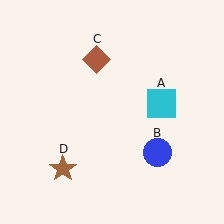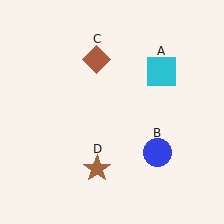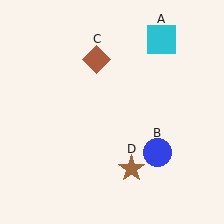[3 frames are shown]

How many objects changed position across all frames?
2 objects changed position: cyan square (object A), brown star (object D).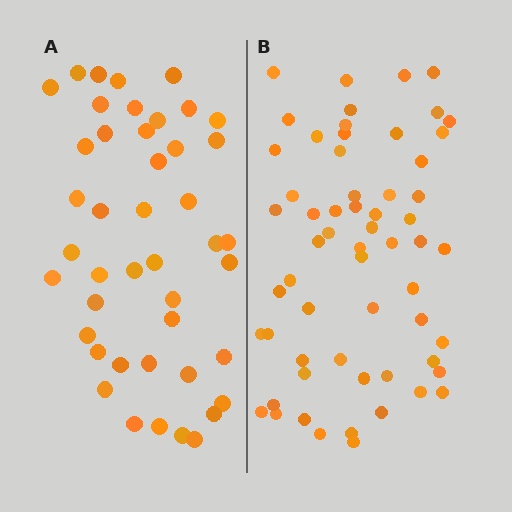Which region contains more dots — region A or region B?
Region B (the right region) has more dots.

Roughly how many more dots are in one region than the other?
Region B has approximately 15 more dots than region A.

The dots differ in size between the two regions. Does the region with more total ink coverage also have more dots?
No. Region A has more total ink coverage because its dots are larger, but region B actually contains more individual dots. Total area can be misleading — the number of items is what matters here.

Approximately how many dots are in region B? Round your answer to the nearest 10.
About 60 dots.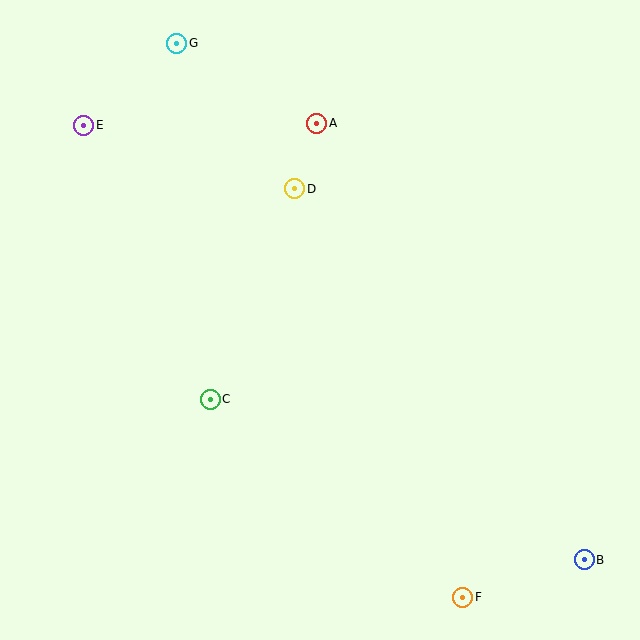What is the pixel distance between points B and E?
The distance between B and E is 663 pixels.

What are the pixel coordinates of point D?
Point D is at (295, 189).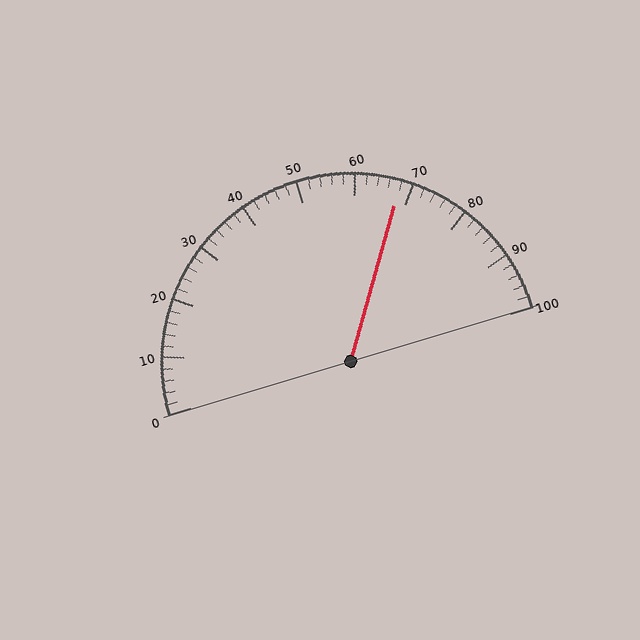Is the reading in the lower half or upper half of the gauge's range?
The reading is in the upper half of the range (0 to 100).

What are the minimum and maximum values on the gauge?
The gauge ranges from 0 to 100.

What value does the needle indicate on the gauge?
The needle indicates approximately 68.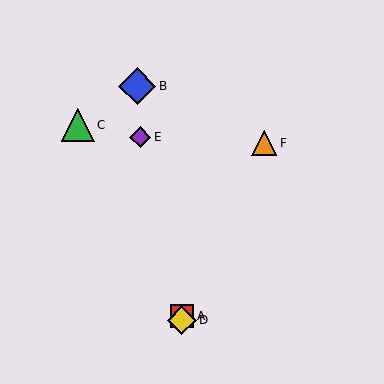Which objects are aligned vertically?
Objects A, D are aligned vertically.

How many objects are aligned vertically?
2 objects (A, D) are aligned vertically.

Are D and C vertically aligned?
No, D is at x≈182 and C is at x≈78.